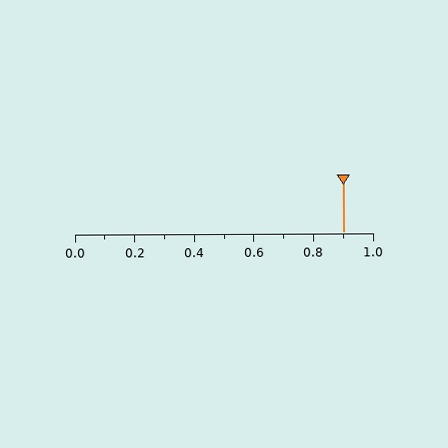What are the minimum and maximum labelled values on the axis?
The axis runs from 0.0 to 1.0.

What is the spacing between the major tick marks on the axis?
The major ticks are spaced 0.2 apart.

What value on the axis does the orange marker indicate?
The marker indicates approximately 0.9.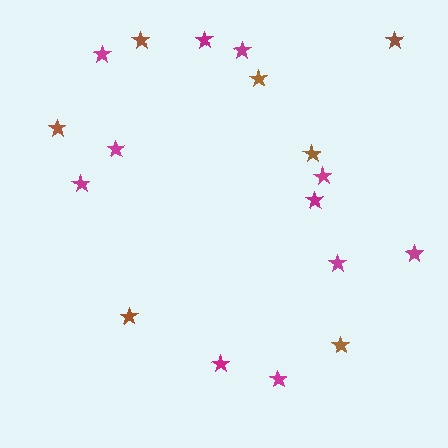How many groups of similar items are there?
There are 2 groups: one group of brown stars (7) and one group of magenta stars (11).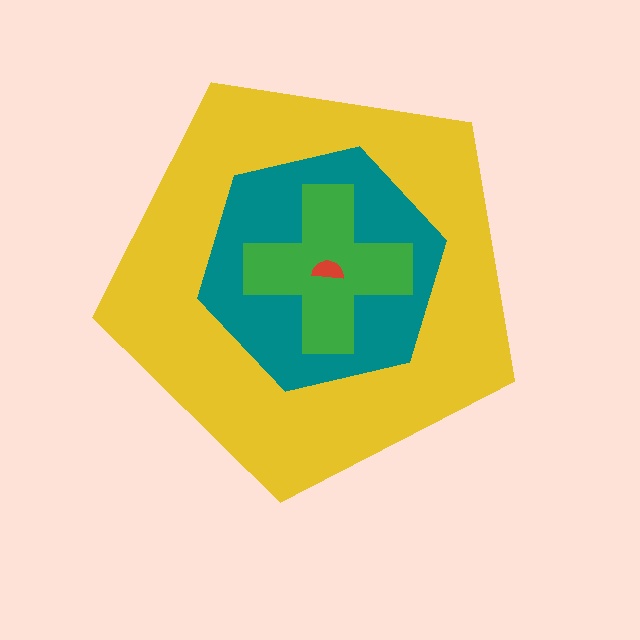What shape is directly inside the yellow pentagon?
The teal hexagon.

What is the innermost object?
The red semicircle.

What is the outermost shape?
The yellow pentagon.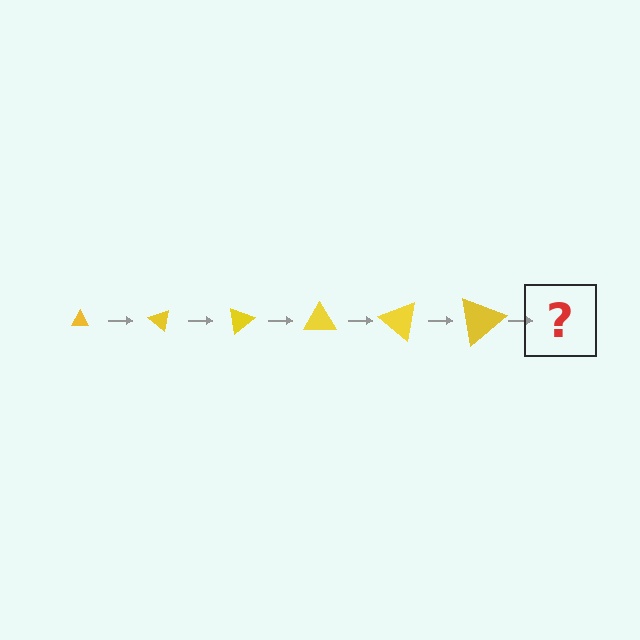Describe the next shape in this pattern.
It should be a triangle, larger than the previous one and rotated 240 degrees from the start.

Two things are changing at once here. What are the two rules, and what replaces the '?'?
The two rules are that the triangle grows larger each step and it rotates 40 degrees each step. The '?' should be a triangle, larger than the previous one and rotated 240 degrees from the start.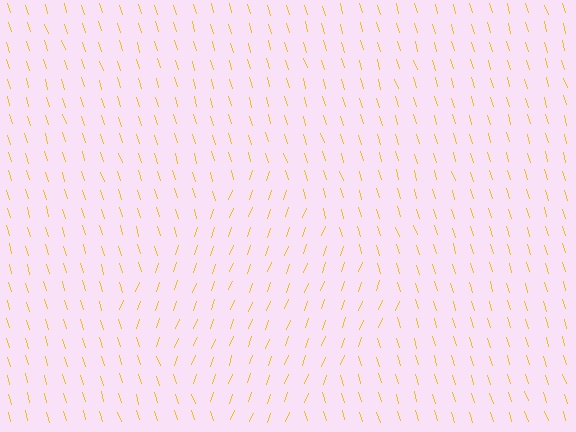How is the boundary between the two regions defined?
The boundary is defined purely by a change in line orientation (approximately 37 degrees difference). All lines are the same color and thickness.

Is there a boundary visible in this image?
Yes, there is a texture boundary formed by a change in line orientation.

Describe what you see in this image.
The image is filled with small yellow line segments. A diamond region in the image has lines oriented differently from the surrounding lines, creating a visible texture boundary.